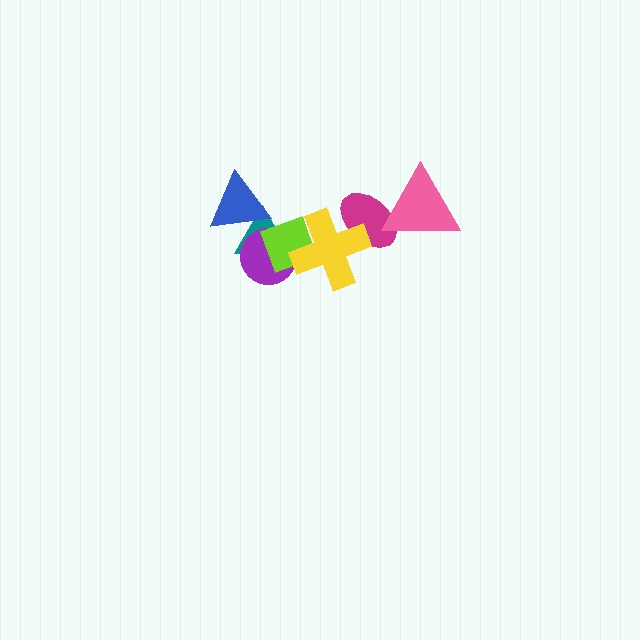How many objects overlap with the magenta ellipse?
2 objects overlap with the magenta ellipse.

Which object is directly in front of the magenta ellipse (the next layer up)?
The yellow cross is directly in front of the magenta ellipse.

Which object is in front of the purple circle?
The lime diamond is in front of the purple circle.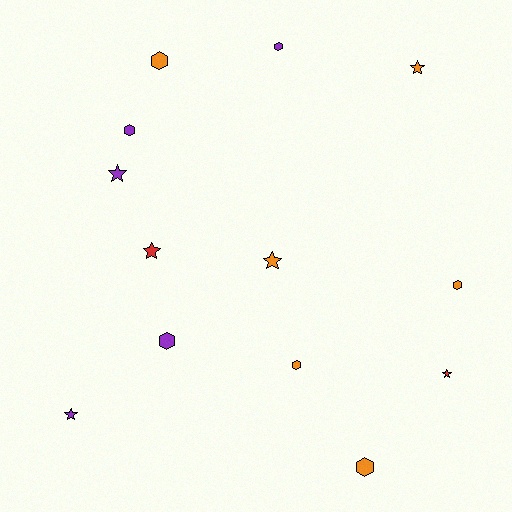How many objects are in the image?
There are 13 objects.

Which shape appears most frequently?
Hexagon, with 7 objects.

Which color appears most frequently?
Orange, with 6 objects.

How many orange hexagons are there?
There are 4 orange hexagons.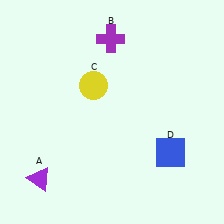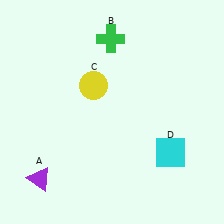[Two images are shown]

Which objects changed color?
B changed from purple to green. D changed from blue to cyan.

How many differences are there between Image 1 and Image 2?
There are 2 differences between the two images.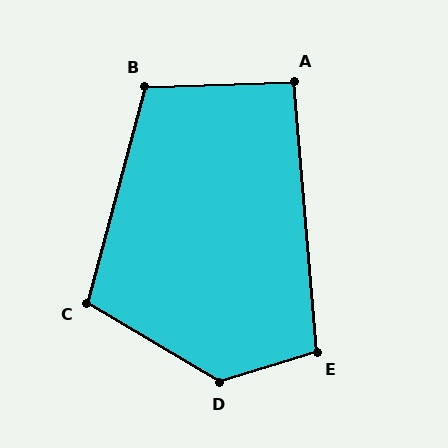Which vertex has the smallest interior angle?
A, at approximately 93 degrees.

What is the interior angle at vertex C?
Approximately 106 degrees (obtuse).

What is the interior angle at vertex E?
Approximately 102 degrees (obtuse).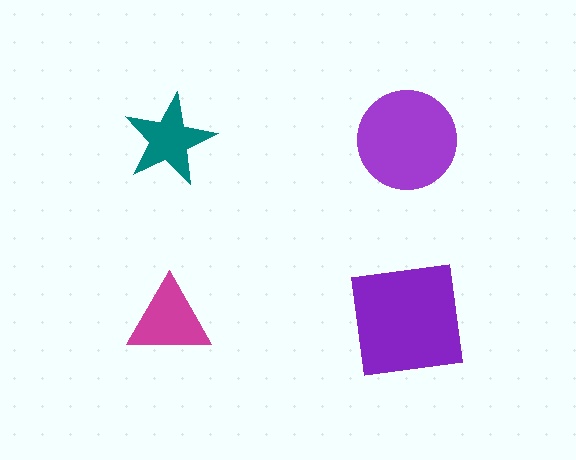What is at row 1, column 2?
A purple circle.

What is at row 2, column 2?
A purple square.